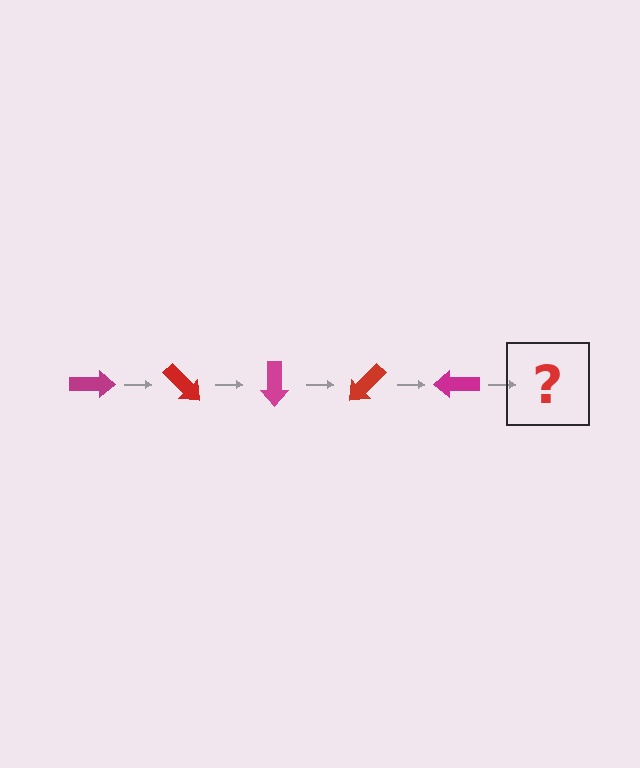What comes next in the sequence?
The next element should be a red arrow, rotated 225 degrees from the start.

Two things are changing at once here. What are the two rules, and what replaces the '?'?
The two rules are that it rotates 45 degrees each step and the color cycles through magenta and red. The '?' should be a red arrow, rotated 225 degrees from the start.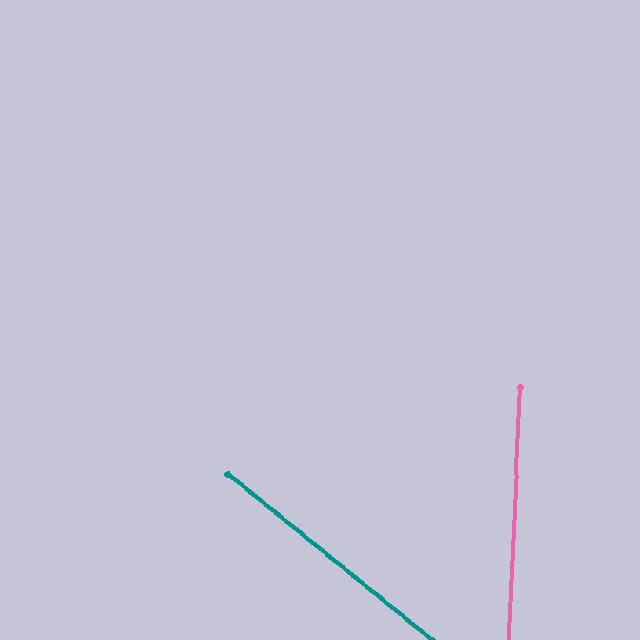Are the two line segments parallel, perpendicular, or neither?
Neither parallel nor perpendicular — they differ by about 53°.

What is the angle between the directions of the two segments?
Approximately 53 degrees.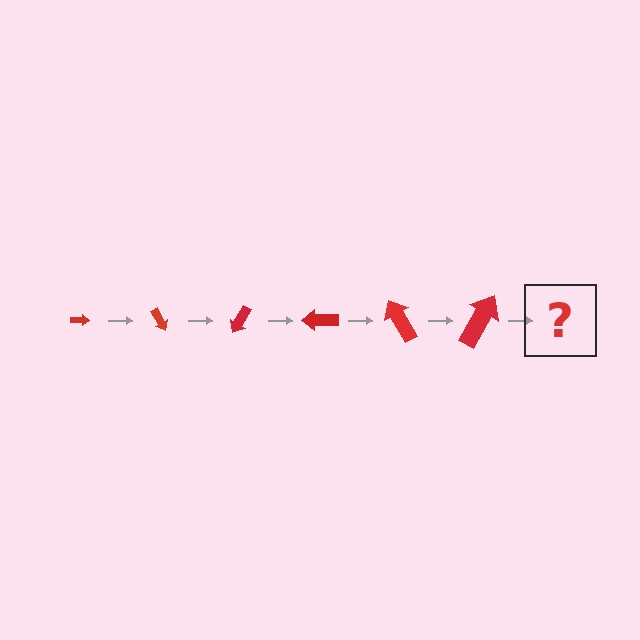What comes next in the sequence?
The next element should be an arrow, larger than the previous one and rotated 360 degrees from the start.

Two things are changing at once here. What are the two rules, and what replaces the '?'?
The two rules are that the arrow grows larger each step and it rotates 60 degrees each step. The '?' should be an arrow, larger than the previous one and rotated 360 degrees from the start.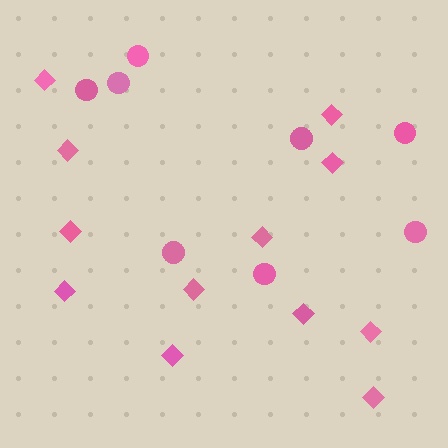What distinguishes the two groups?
There are 2 groups: one group of circles (8) and one group of diamonds (12).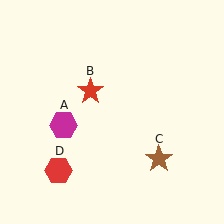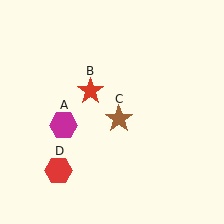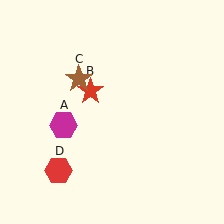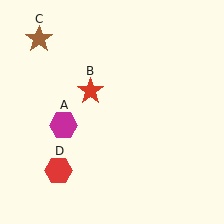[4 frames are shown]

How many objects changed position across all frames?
1 object changed position: brown star (object C).